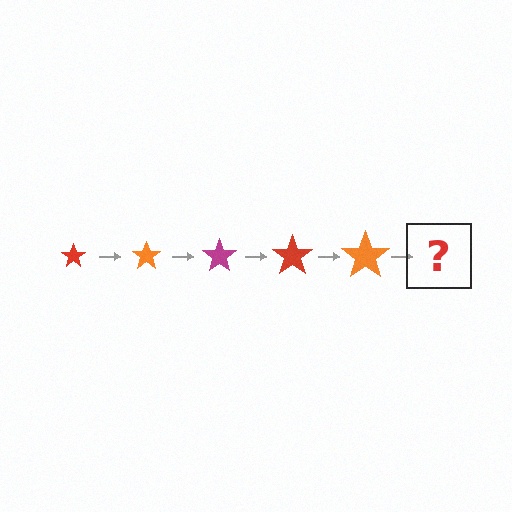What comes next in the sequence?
The next element should be a magenta star, larger than the previous one.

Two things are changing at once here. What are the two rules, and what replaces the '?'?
The two rules are that the star grows larger each step and the color cycles through red, orange, and magenta. The '?' should be a magenta star, larger than the previous one.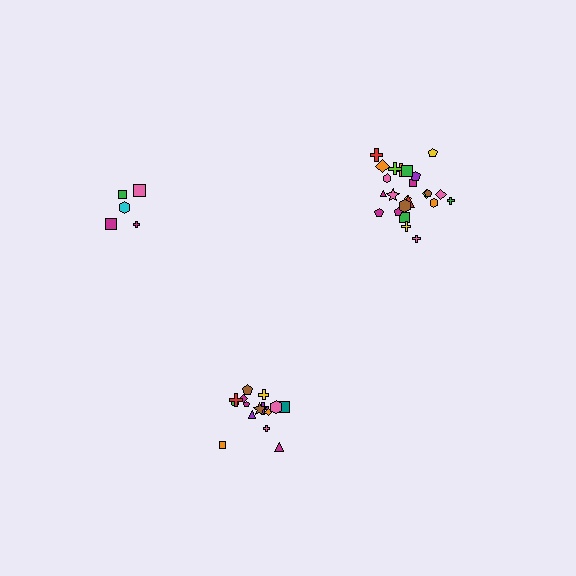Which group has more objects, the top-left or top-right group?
The top-right group.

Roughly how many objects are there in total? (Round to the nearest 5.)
Roughly 45 objects in total.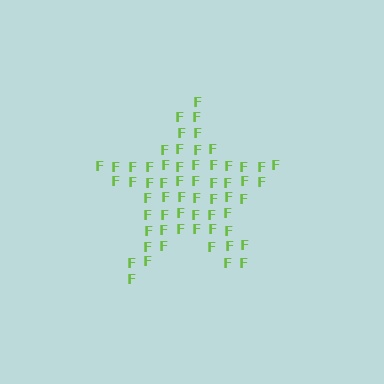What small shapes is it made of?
It is made of small letter F's.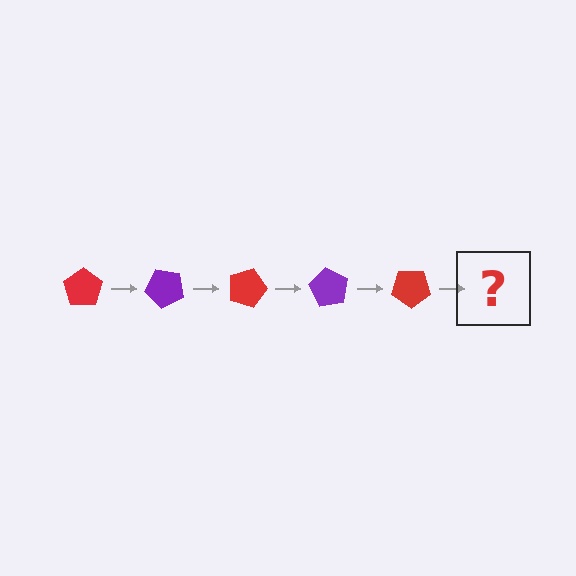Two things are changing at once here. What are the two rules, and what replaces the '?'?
The two rules are that it rotates 45 degrees each step and the color cycles through red and purple. The '?' should be a purple pentagon, rotated 225 degrees from the start.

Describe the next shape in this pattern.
It should be a purple pentagon, rotated 225 degrees from the start.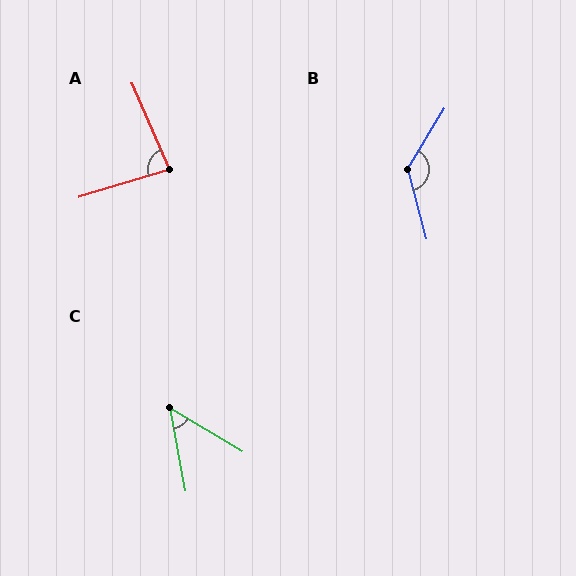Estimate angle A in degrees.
Approximately 83 degrees.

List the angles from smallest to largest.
C (49°), A (83°), B (133°).